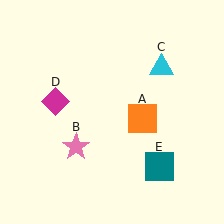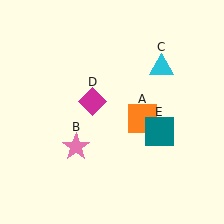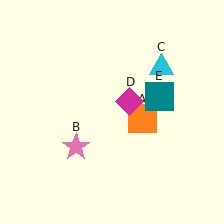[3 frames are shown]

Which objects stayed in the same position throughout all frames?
Orange square (object A) and pink star (object B) and cyan triangle (object C) remained stationary.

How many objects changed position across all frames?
2 objects changed position: magenta diamond (object D), teal square (object E).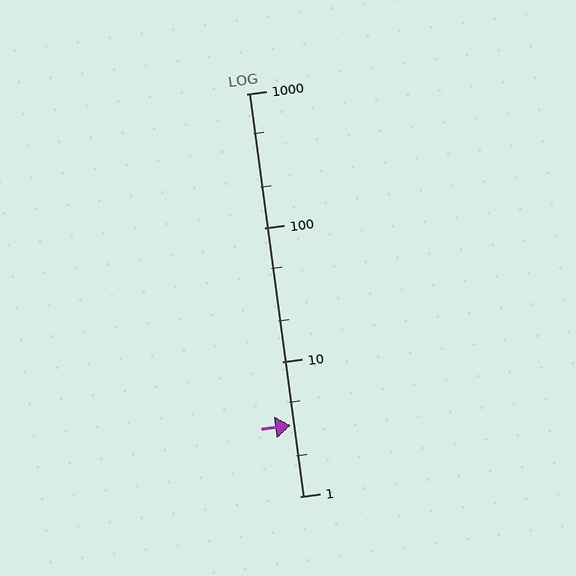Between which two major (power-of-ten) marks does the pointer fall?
The pointer is between 1 and 10.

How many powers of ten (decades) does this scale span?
The scale spans 3 decades, from 1 to 1000.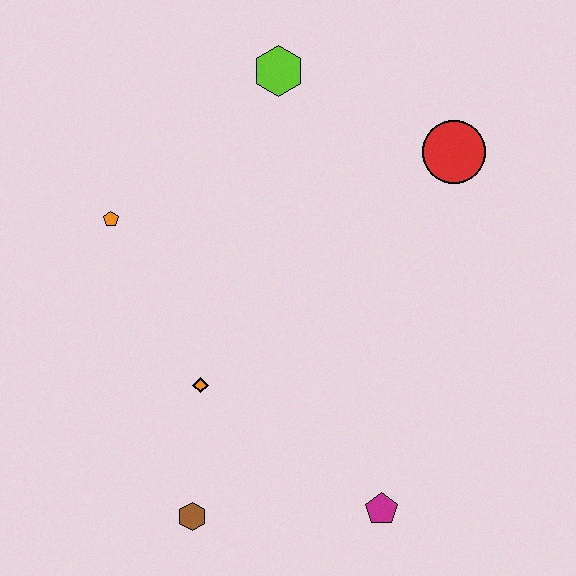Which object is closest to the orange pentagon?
The orange diamond is closest to the orange pentagon.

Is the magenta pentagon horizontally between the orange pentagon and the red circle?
Yes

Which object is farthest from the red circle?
The brown hexagon is farthest from the red circle.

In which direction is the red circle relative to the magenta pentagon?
The red circle is above the magenta pentagon.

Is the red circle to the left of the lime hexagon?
No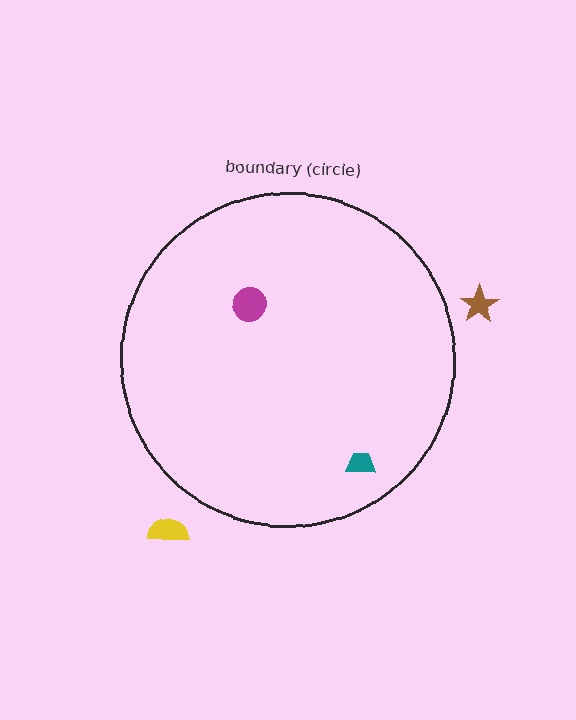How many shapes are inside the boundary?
2 inside, 2 outside.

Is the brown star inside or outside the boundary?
Outside.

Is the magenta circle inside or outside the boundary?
Inside.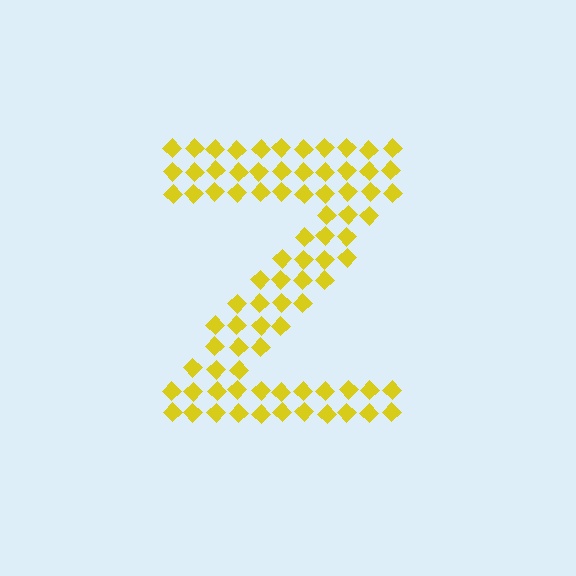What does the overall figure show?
The overall figure shows the letter Z.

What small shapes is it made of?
It is made of small diamonds.